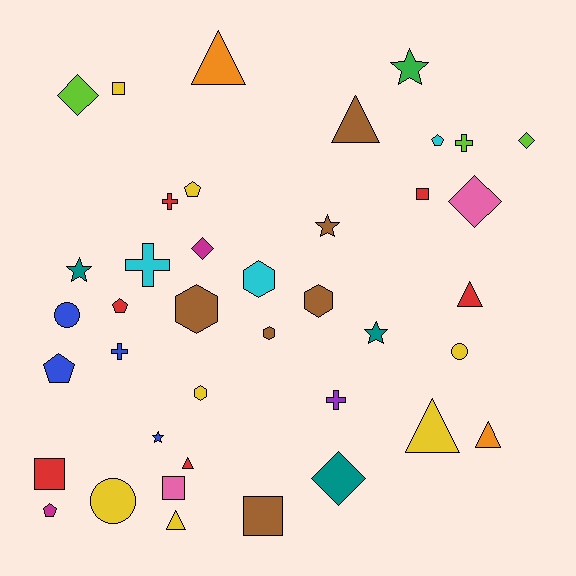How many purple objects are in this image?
There is 1 purple object.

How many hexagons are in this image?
There are 5 hexagons.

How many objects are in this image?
There are 40 objects.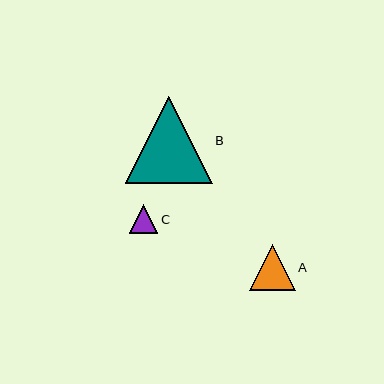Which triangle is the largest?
Triangle B is the largest with a size of approximately 87 pixels.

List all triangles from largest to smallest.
From largest to smallest: B, A, C.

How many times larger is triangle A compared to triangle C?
Triangle A is approximately 1.6 times the size of triangle C.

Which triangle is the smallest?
Triangle C is the smallest with a size of approximately 28 pixels.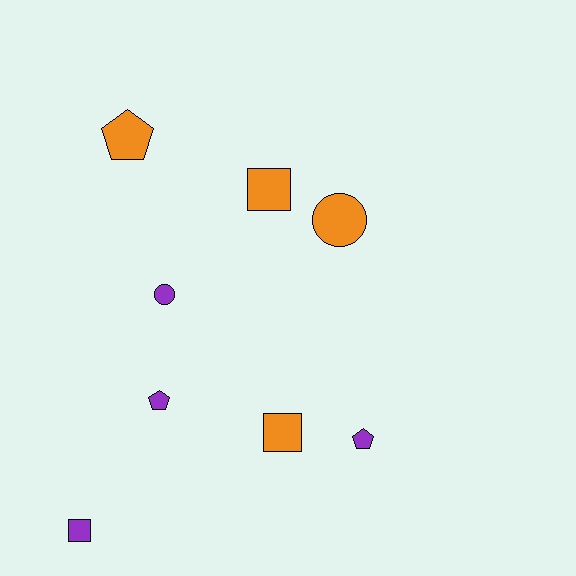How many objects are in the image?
There are 8 objects.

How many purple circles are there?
There is 1 purple circle.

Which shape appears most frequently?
Pentagon, with 3 objects.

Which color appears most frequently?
Purple, with 4 objects.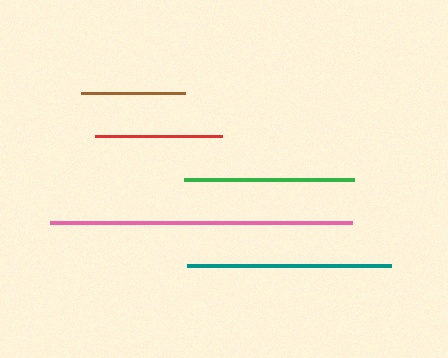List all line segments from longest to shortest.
From longest to shortest: pink, teal, green, red, brown.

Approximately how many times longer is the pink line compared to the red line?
The pink line is approximately 2.4 times the length of the red line.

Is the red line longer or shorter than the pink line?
The pink line is longer than the red line.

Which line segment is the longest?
The pink line is the longest at approximately 302 pixels.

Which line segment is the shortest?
The brown line is the shortest at approximately 104 pixels.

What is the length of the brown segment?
The brown segment is approximately 104 pixels long.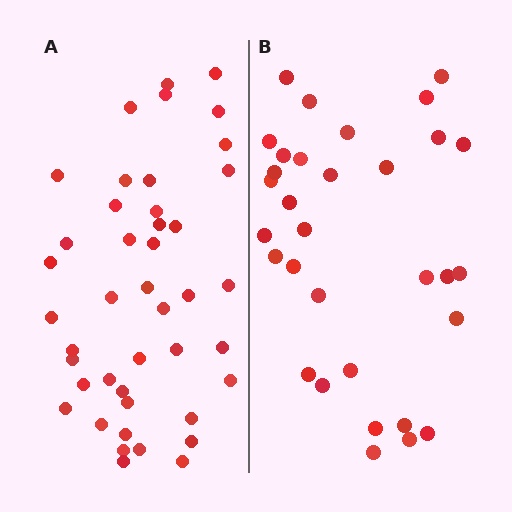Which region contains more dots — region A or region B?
Region A (the left region) has more dots.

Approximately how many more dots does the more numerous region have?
Region A has roughly 12 or so more dots than region B.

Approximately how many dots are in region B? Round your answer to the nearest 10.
About 30 dots. (The exact count is 32, which rounds to 30.)